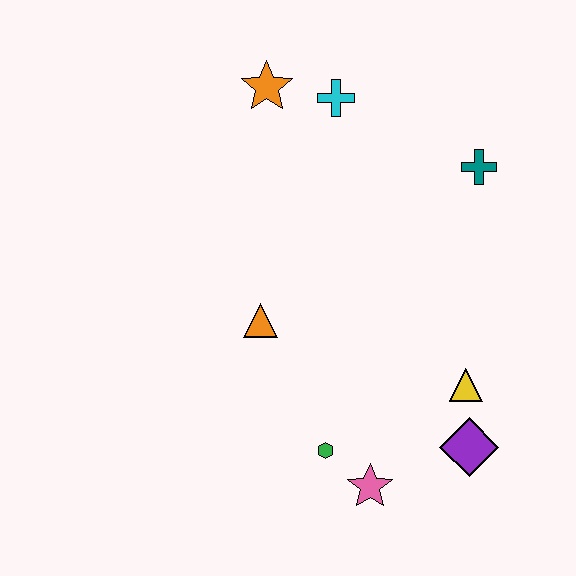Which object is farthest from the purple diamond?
The orange star is farthest from the purple diamond.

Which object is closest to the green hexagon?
The pink star is closest to the green hexagon.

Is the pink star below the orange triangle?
Yes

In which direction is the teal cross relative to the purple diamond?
The teal cross is above the purple diamond.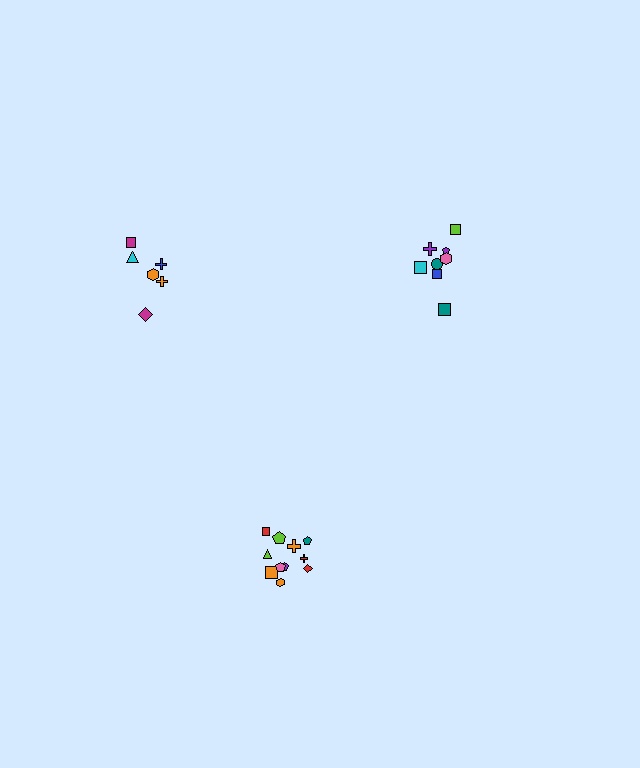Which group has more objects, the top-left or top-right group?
The top-right group.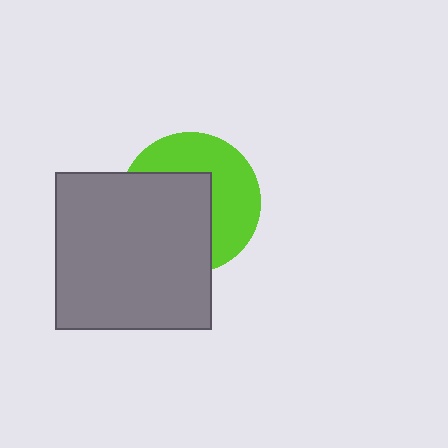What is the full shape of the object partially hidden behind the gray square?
The partially hidden object is a lime circle.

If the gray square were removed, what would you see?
You would see the complete lime circle.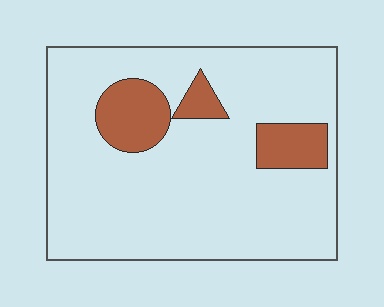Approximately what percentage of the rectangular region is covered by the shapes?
Approximately 15%.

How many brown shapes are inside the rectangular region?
3.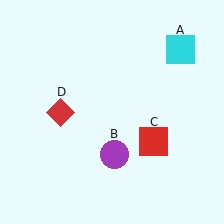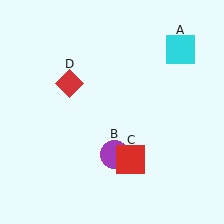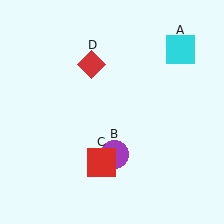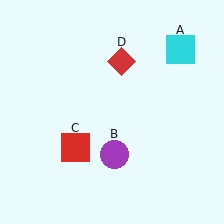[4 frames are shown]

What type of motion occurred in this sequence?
The red square (object C), red diamond (object D) rotated clockwise around the center of the scene.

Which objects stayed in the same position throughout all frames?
Cyan square (object A) and purple circle (object B) remained stationary.